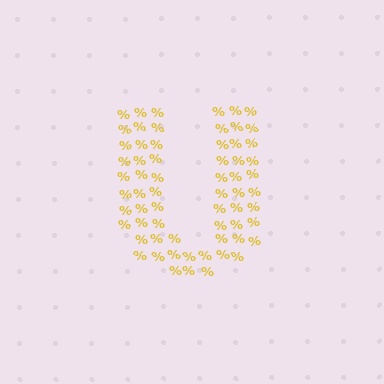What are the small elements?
The small elements are percent signs.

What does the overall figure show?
The overall figure shows the letter U.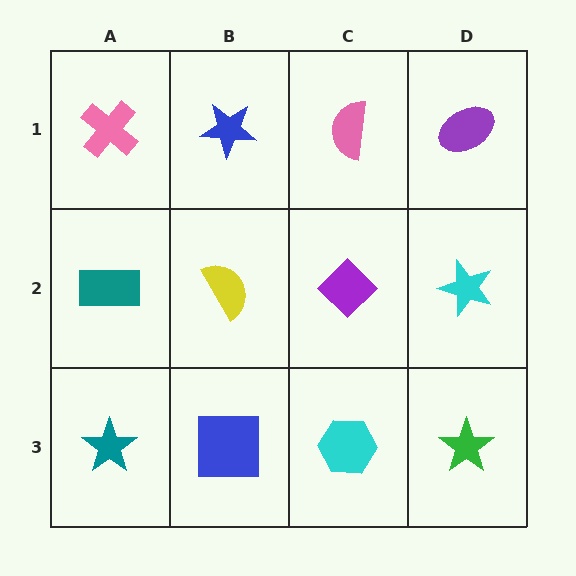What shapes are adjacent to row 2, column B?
A blue star (row 1, column B), a blue square (row 3, column B), a teal rectangle (row 2, column A), a purple diamond (row 2, column C).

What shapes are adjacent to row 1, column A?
A teal rectangle (row 2, column A), a blue star (row 1, column B).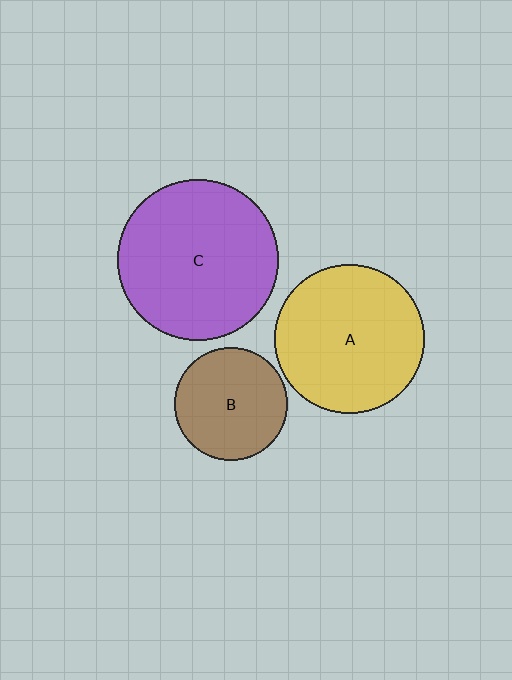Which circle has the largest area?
Circle C (purple).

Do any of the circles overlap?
No, none of the circles overlap.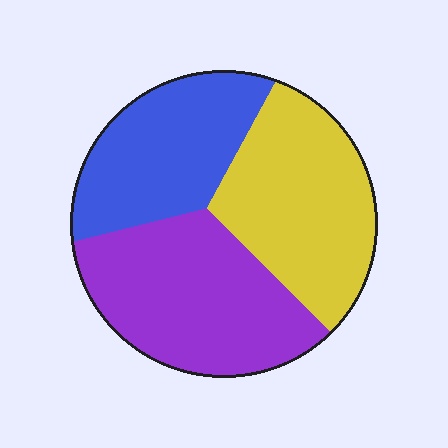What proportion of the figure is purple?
Purple covers around 35% of the figure.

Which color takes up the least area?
Blue, at roughly 30%.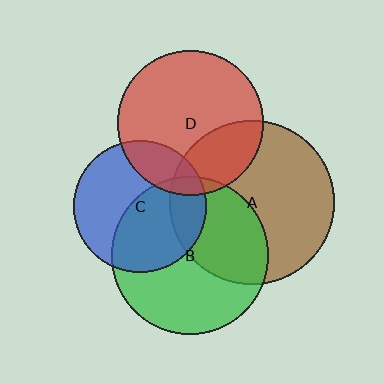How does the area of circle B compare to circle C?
Approximately 1.4 times.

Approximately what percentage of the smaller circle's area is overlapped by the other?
Approximately 40%.